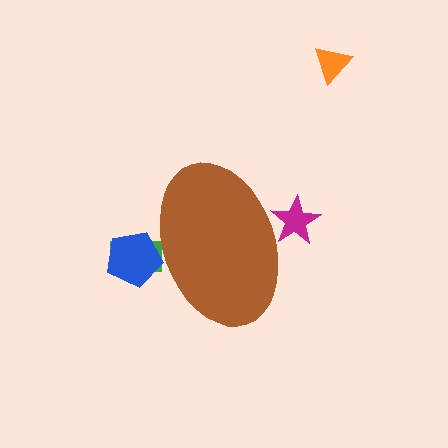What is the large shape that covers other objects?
A brown ellipse.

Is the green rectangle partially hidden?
Yes, the green rectangle is partially hidden behind the brown ellipse.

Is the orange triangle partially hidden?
No, the orange triangle is fully visible.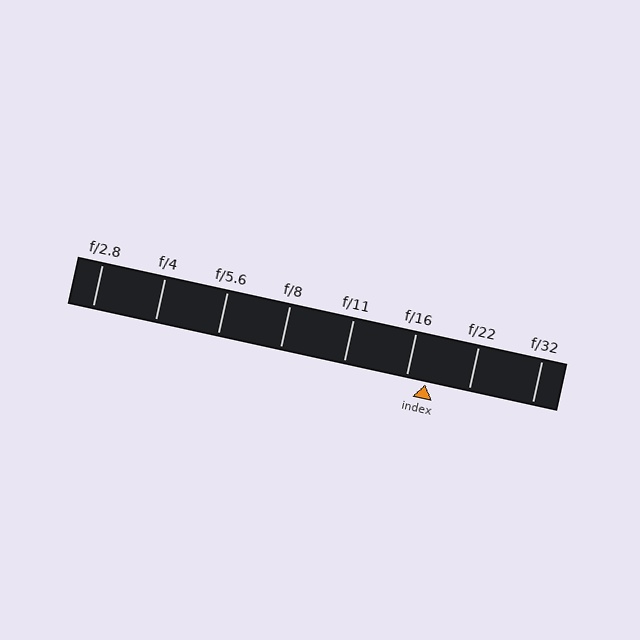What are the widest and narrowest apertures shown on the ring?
The widest aperture shown is f/2.8 and the narrowest is f/32.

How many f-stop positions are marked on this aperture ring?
There are 8 f-stop positions marked.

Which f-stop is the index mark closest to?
The index mark is closest to f/16.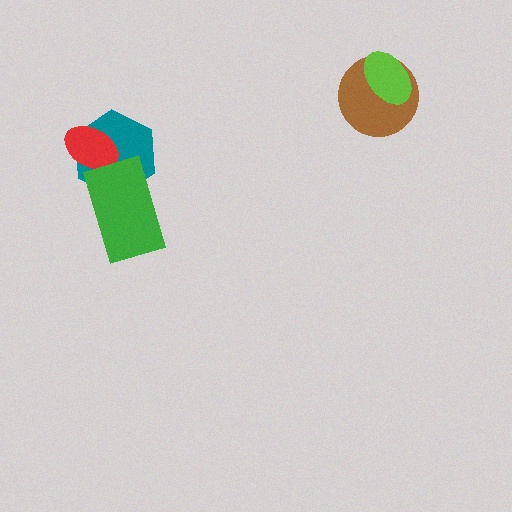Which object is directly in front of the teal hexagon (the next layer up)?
The red ellipse is directly in front of the teal hexagon.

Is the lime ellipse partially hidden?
No, no other shape covers it.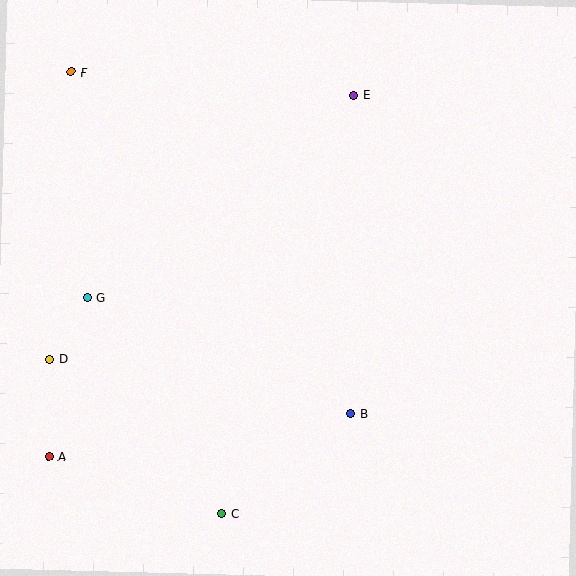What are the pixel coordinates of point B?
Point B is at (350, 414).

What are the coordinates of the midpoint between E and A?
The midpoint between E and A is at (201, 276).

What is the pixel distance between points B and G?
The distance between B and G is 288 pixels.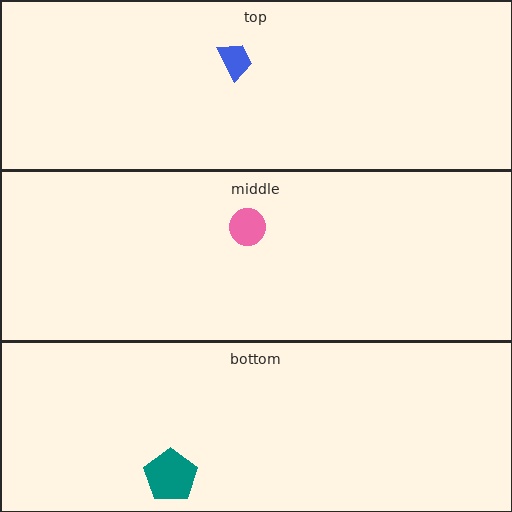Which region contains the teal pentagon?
The bottom region.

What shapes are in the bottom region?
The teal pentagon.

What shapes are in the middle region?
The pink circle.